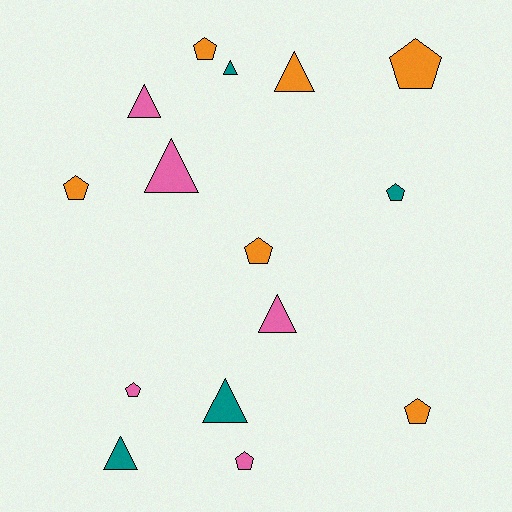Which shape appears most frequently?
Pentagon, with 8 objects.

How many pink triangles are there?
There are 3 pink triangles.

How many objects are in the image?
There are 15 objects.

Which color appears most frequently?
Orange, with 6 objects.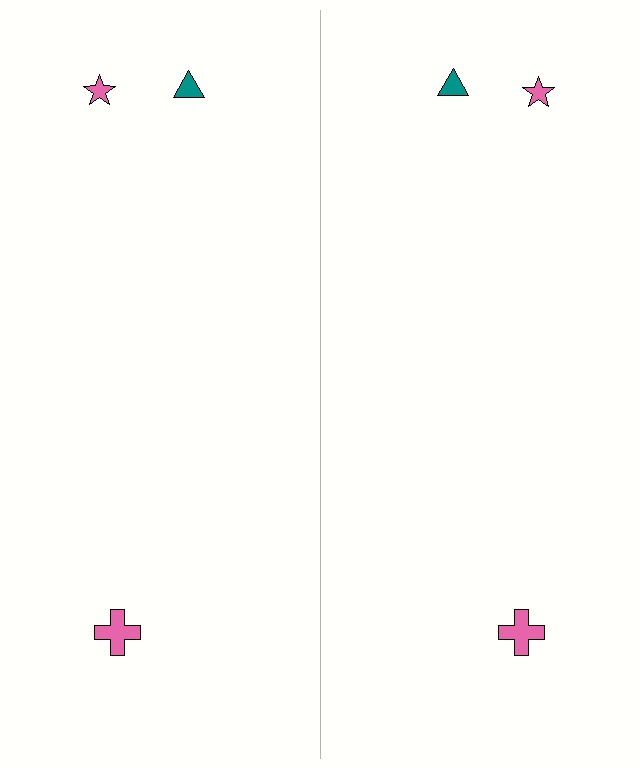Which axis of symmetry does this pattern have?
The pattern has a vertical axis of symmetry running through the center of the image.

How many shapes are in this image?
There are 6 shapes in this image.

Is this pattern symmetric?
Yes, this pattern has bilateral (reflection) symmetry.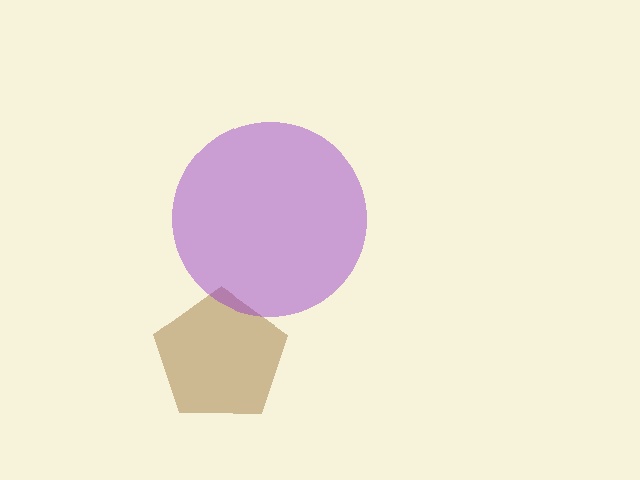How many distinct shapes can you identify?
There are 2 distinct shapes: a brown pentagon, a purple circle.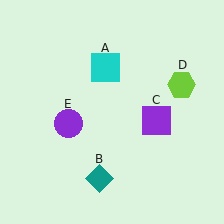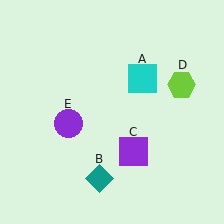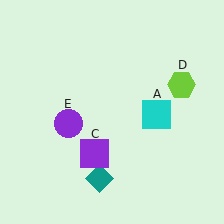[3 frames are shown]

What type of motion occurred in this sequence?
The cyan square (object A), purple square (object C) rotated clockwise around the center of the scene.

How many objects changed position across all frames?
2 objects changed position: cyan square (object A), purple square (object C).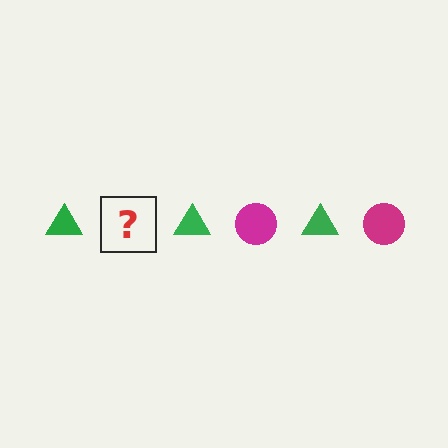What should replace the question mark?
The question mark should be replaced with a magenta circle.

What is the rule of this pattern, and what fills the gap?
The rule is that the pattern alternates between green triangle and magenta circle. The gap should be filled with a magenta circle.